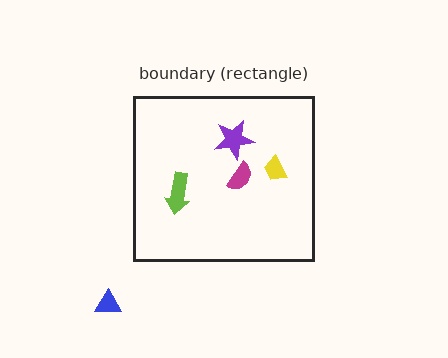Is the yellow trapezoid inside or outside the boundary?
Inside.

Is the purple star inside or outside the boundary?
Inside.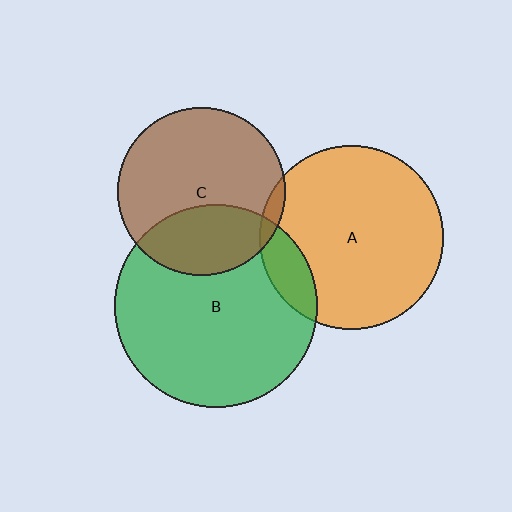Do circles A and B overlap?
Yes.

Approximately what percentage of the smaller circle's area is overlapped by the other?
Approximately 15%.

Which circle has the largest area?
Circle B (green).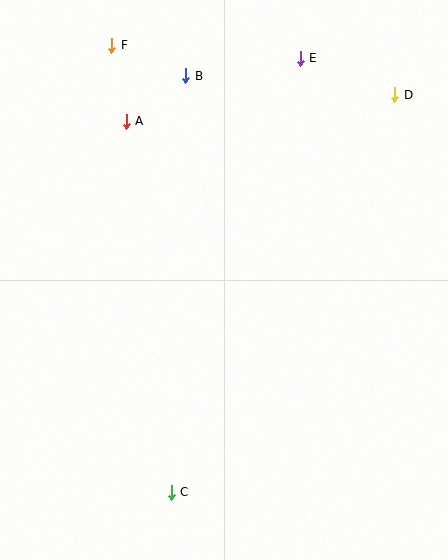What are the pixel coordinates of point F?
Point F is at (112, 45).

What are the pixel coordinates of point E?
Point E is at (300, 58).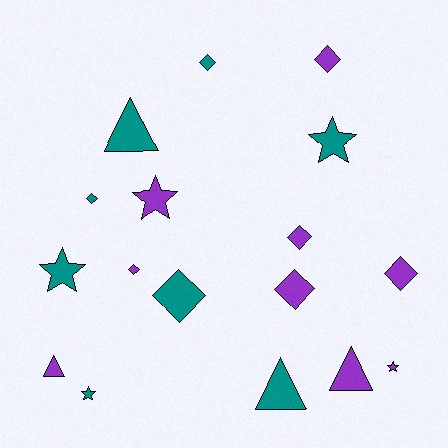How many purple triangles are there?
There are 2 purple triangles.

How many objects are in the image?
There are 17 objects.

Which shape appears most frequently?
Diamond, with 8 objects.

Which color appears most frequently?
Purple, with 9 objects.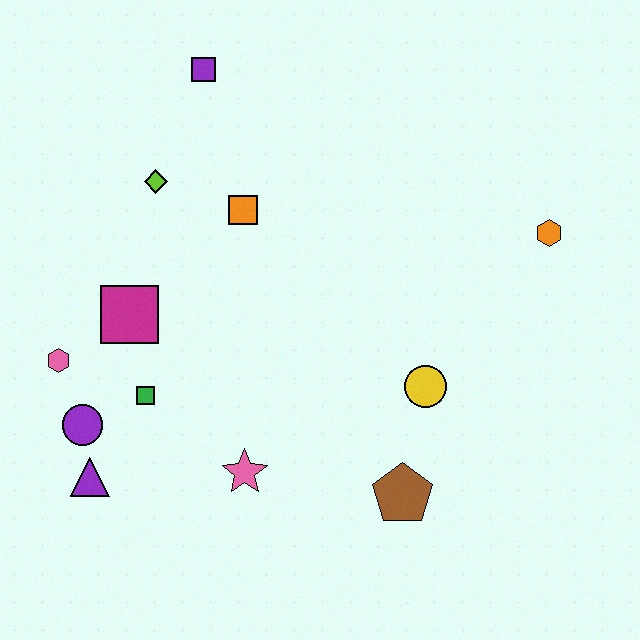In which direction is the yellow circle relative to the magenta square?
The yellow circle is to the right of the magenta square.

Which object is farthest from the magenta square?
The orange hexagon is farthest from the magenta square.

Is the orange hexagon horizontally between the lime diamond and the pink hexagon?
No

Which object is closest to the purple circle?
The purple triangle is closest to the purple circle.